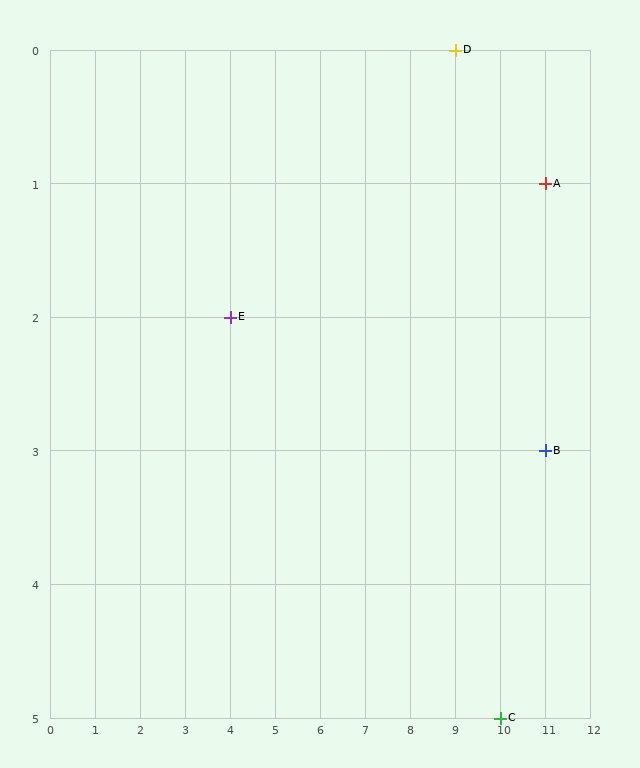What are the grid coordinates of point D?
Point D is at grid coordinates (9, 0).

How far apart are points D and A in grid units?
Points D and A are 2 columns and 1 row apart (about 2.2 grid units diagonally).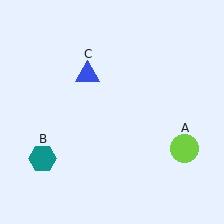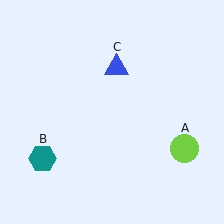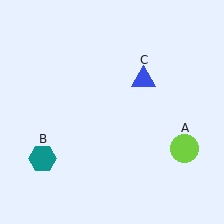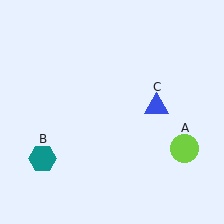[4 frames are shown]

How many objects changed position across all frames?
1 object changed position: blue triangle (object C).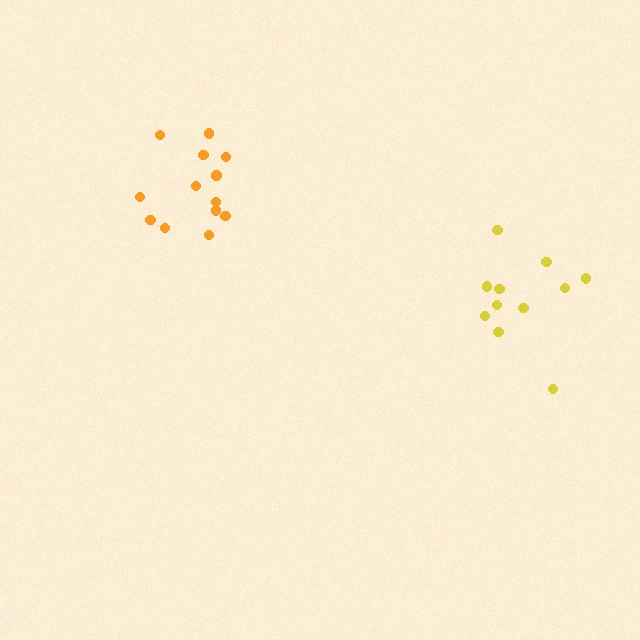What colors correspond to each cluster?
The clusters are colored: yellow, orange.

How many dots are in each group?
Group 1: 11 dots, Group 2: 13 dots (24 total).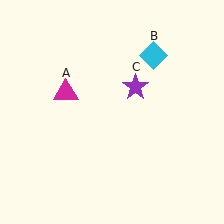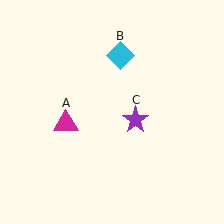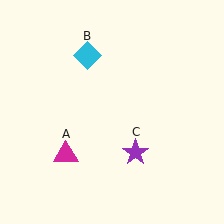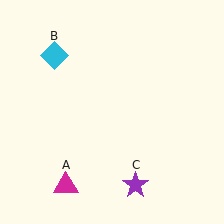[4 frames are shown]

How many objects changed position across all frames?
3 objects changed position: magenta triangle (object A), cyan diamond (object B), purple star (object C).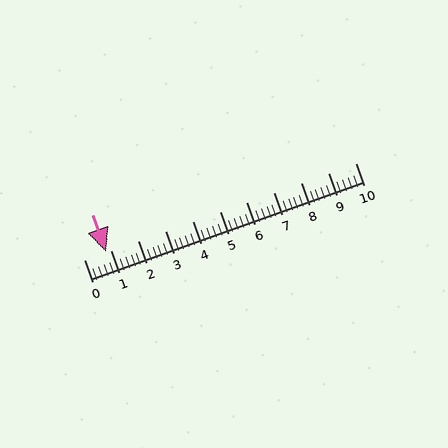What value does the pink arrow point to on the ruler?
The pink arrow points to approximately 0.8.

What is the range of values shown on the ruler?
The ruler shows values from 0 to 10.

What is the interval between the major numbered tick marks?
The major tick marks are spaced 1 units apart.